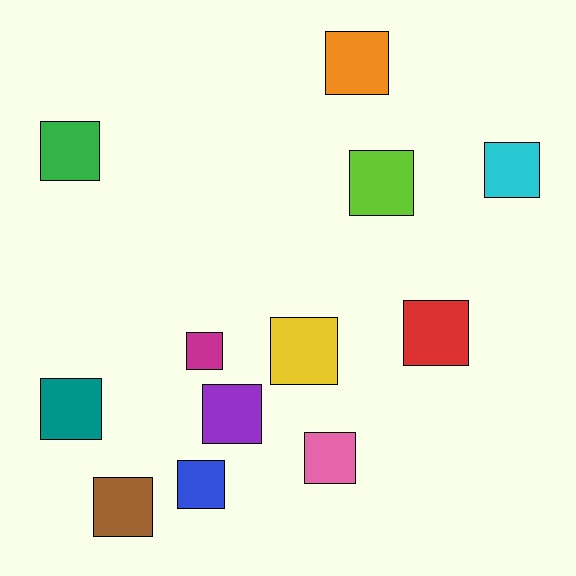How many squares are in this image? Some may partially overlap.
There are 12 squares.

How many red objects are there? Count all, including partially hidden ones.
There is 1 red object.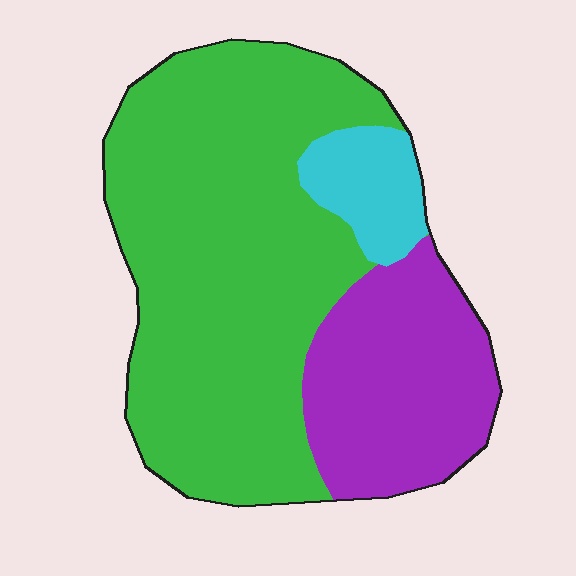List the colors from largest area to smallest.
From largest to smallest: green, purple, cyan.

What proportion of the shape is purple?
Purple covers 26% of the shape.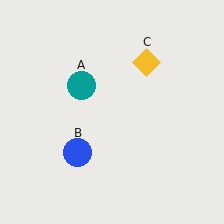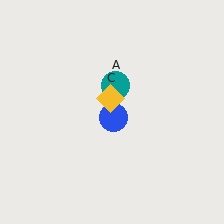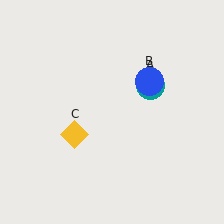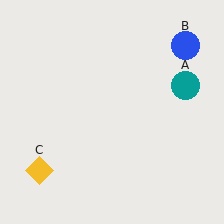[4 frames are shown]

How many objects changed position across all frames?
3 objects changed position: teal circle (object A), blue circle (object B), yellow diamond (object C).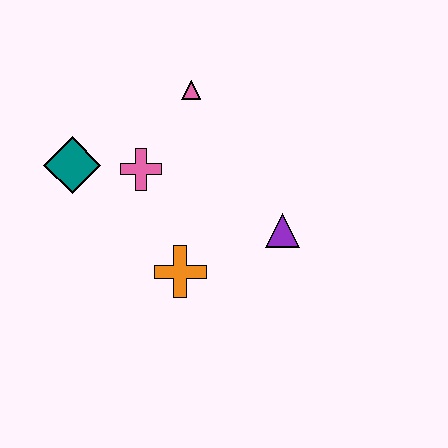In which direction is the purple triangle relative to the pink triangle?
The purple triangle is below the pink triangle.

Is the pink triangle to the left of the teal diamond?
No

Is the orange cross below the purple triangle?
Yes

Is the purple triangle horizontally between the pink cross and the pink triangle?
No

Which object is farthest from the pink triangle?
The orange cross is farthest from the pink triangle.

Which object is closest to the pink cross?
The teal diamond is closest to the pink cross.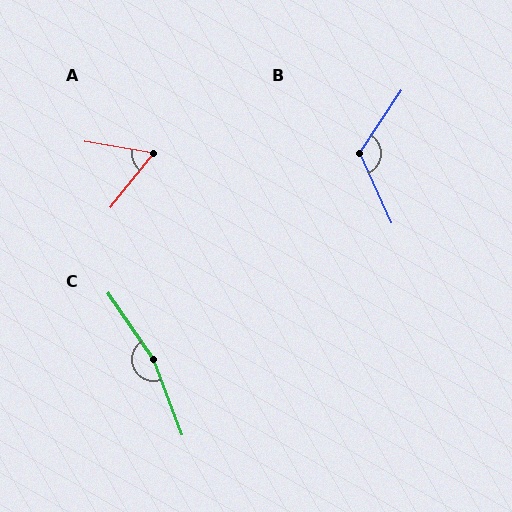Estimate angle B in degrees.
Approximately 122 degrees.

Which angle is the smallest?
A, at approximately 61 degrees.